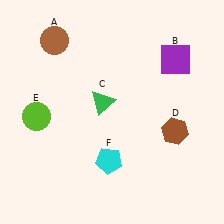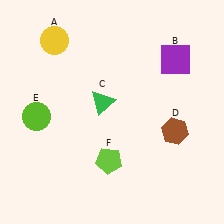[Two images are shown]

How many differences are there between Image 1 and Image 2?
There are 2 differences between the two images.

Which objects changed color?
A changed from brown to yellow. F changed from cyan to lime.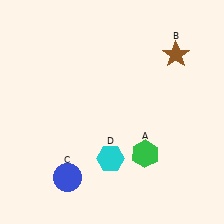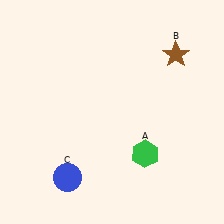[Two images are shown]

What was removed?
The cyan hexagon (D) was removed in Image 2.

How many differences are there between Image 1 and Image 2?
There is 1 difference between the two images.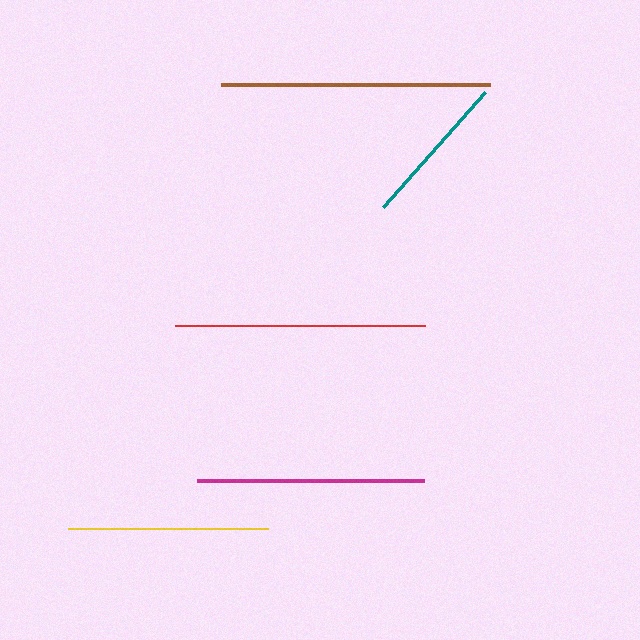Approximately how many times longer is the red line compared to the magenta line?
The red line is approximately 1.1 times the length of the magenta line.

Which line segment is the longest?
The brown line is the longest at approximately 269 pixels.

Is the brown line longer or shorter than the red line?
The brown line is longer than the red line.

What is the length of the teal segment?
The teal segment is approximately 154 pixels long.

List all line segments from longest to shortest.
From longest to shortest: brown, red, magenta, yellow, teal.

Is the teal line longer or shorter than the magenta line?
The magenta line is longer than the teal line.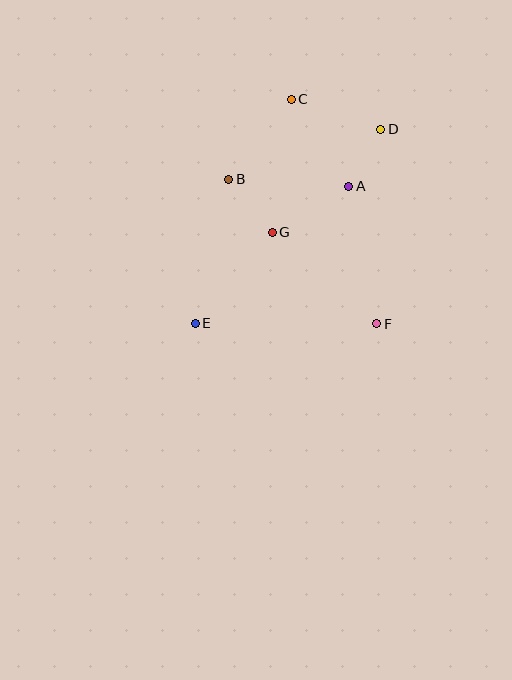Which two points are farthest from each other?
Points D and E are farthest from each other.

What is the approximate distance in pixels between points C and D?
The distance between C and D is approximately 95 pixels.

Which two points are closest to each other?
Points A and D are closest to each other.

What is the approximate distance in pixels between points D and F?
The distance between D and F is approximately 194 pixels.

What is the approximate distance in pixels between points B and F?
The distance between B and F is approximately 207 pixels.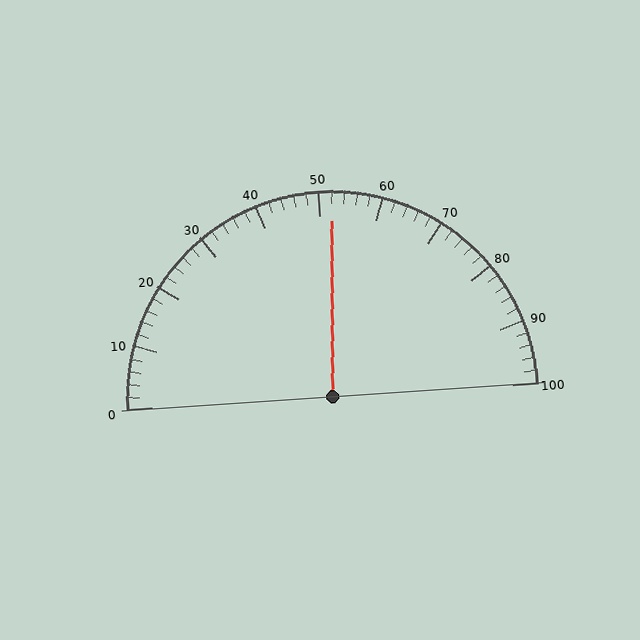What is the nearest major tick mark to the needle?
The nearest major tick mark is 50.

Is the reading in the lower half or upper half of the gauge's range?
The reading is in the upper half of the range (0 to 100).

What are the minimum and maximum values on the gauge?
The gauge ranges from 0 to 100.